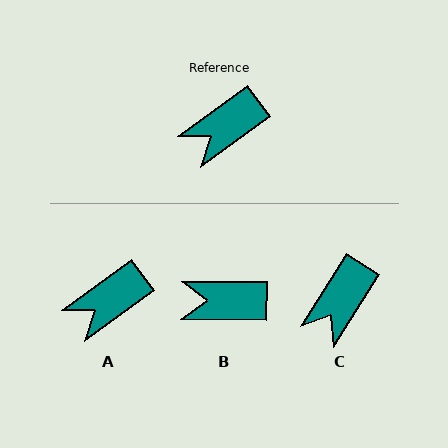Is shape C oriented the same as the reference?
No, it is off by about 22 degrees.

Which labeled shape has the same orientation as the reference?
A.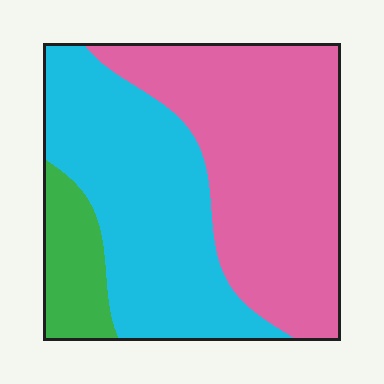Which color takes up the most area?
Pink, at roughly 50%.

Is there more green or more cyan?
Cyan.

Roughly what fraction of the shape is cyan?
Cyan covers around 40% of the shape.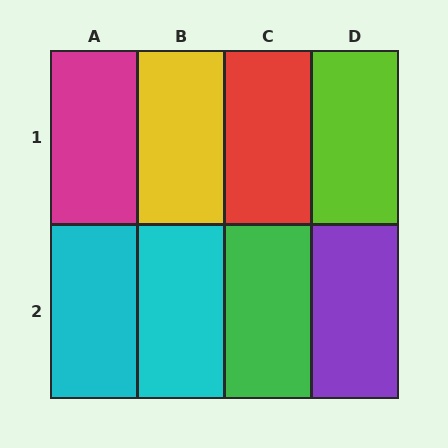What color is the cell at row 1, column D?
Lime.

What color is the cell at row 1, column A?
Magenta.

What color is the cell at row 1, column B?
Yellow.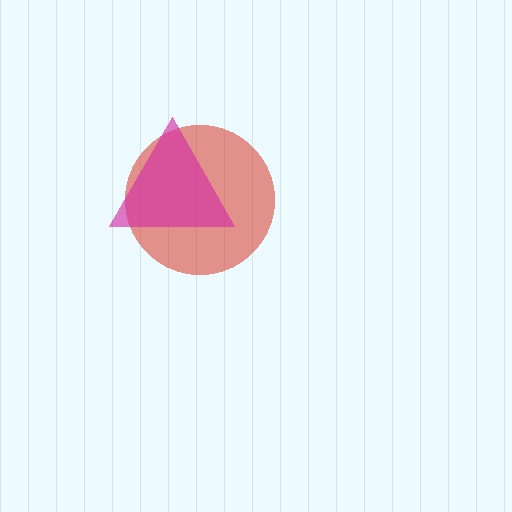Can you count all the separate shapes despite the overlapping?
Yes, there are 2 separate shapes.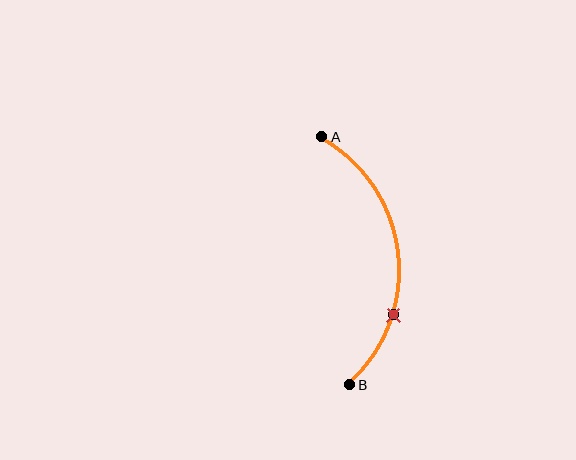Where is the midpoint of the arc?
The arc midpoint is the point on the curve farthest from the straight line joining A and B. It sits to the right of that line.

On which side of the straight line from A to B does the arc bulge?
The arc bulges to the right of the straight line connecting A and B.